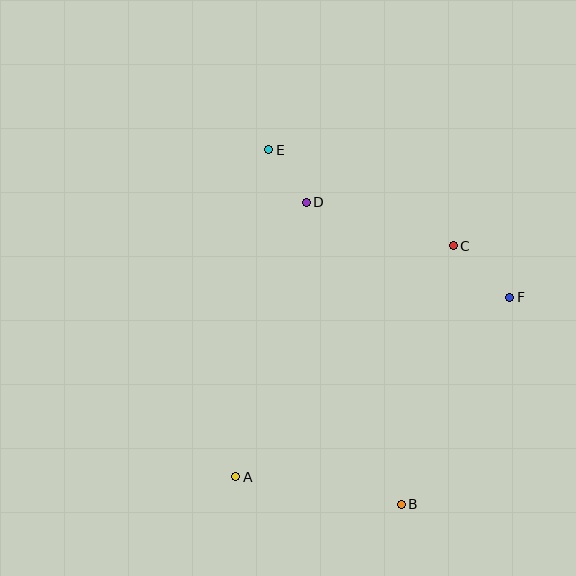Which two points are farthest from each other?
Points B and E are farthest from each other.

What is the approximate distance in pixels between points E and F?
The distance between E and F is approximately 283 pixels.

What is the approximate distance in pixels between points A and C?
The distance between A and C is approximately 317 pixels.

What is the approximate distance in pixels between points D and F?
The distance between D and F is approximately 225 pixels.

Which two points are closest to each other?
Points D and E are closest to each other.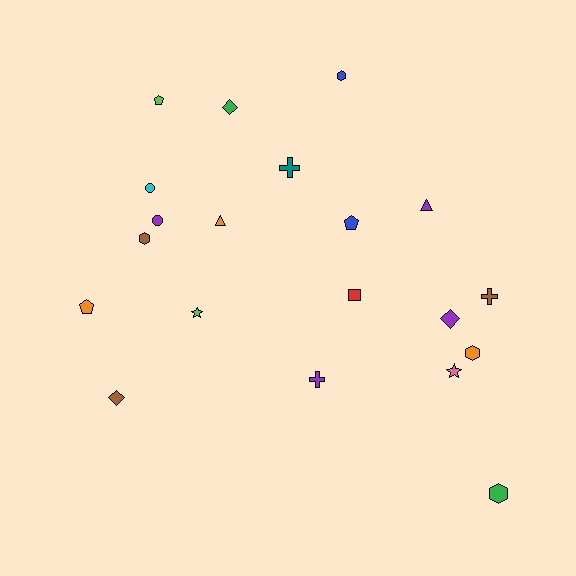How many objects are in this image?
There are 20 objects.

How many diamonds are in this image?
There are 3 diamonds.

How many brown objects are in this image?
There are 3 brown objects.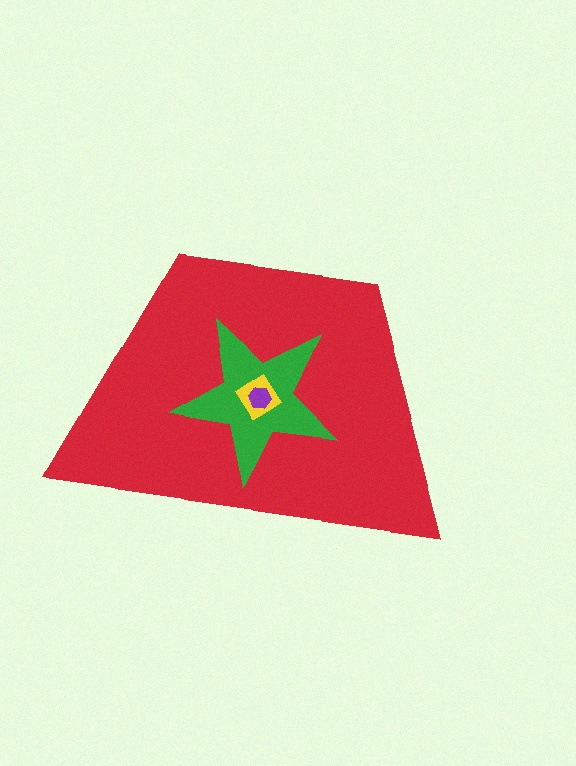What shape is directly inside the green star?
The yellow diamond.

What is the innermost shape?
The purple hexagon.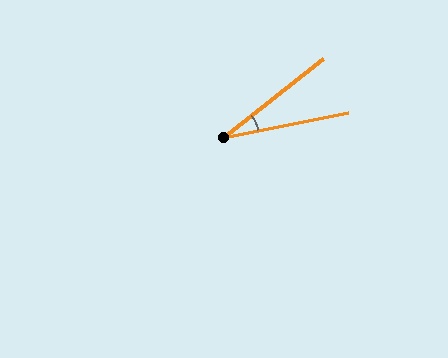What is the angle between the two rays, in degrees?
Approximately 27 degrees.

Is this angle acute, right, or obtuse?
It is acute.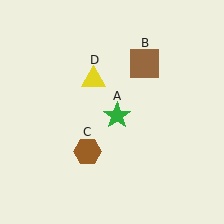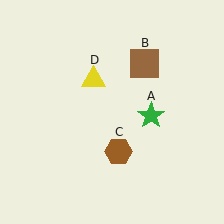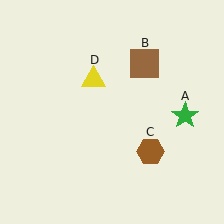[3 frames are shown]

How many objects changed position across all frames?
2 objects changed position: green star (object A), brown hexagon (object C).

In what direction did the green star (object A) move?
The green star (object A) moved right.